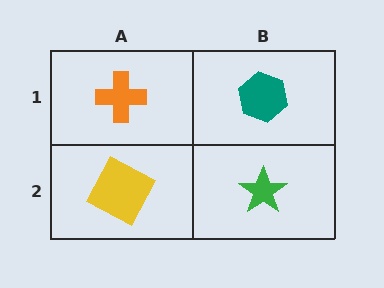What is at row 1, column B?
A teal hexagon.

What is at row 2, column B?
A green star.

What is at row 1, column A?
An orange cross.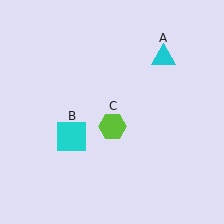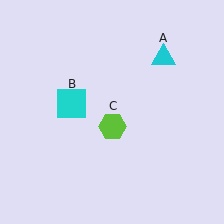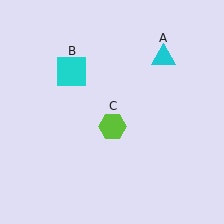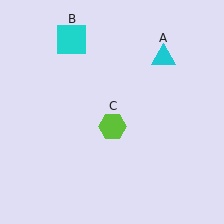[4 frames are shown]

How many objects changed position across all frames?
1 object changed position: cyan square (object B).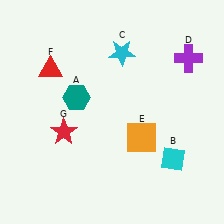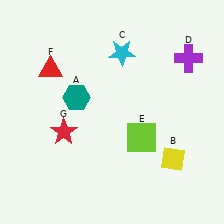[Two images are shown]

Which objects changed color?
B changed from cyan to yellow. E changed from orange to lime.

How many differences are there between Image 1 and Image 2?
There are 2 differences between the two images.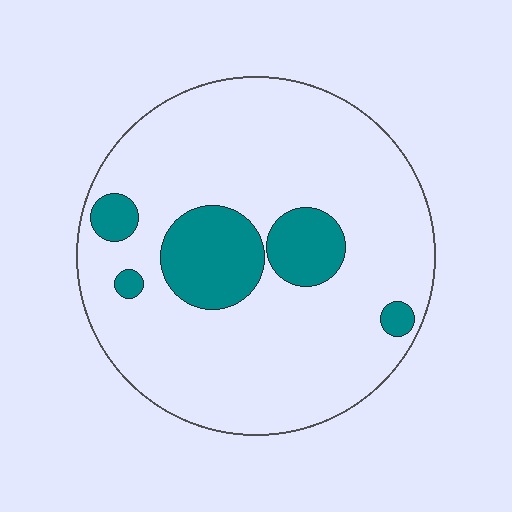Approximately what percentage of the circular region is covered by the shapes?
Approximately 15%.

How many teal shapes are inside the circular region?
5.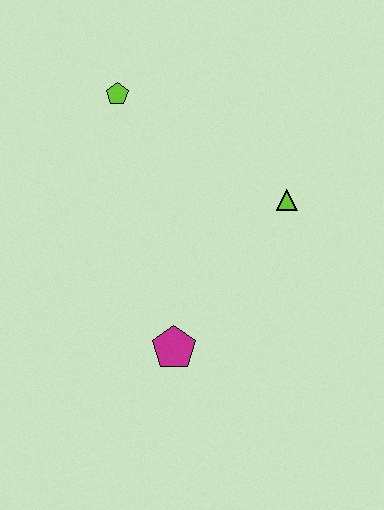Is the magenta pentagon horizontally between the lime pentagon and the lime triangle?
Yes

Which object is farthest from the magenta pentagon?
The lime pentagon is farthest from the magenta pentagon.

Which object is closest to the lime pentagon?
The lime triangle is closest to the lime pentagon.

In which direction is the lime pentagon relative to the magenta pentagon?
The lime pentagon is above the magenta pentagon.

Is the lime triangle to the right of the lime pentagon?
Yes